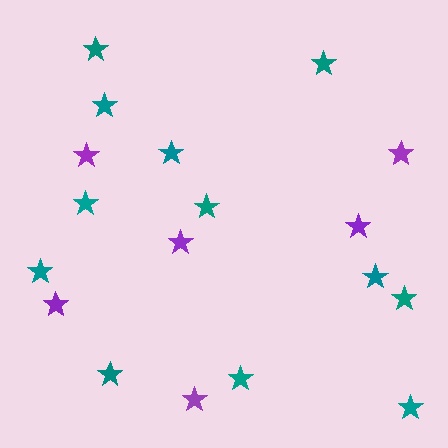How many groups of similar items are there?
There are 2 groups: one group of purple stars (6) and one group of teal stars (12).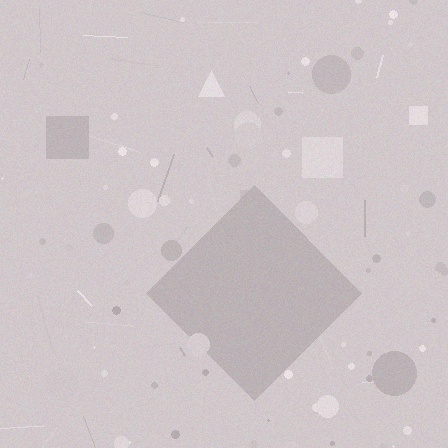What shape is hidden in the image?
A diamond is hidden in the image.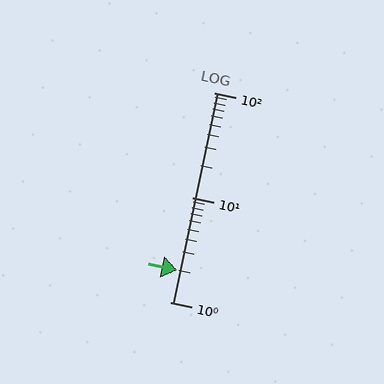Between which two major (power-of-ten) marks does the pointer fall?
The pointer is between 1 and 10.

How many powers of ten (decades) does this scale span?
The scale spans 2 decades, from 1 to 100.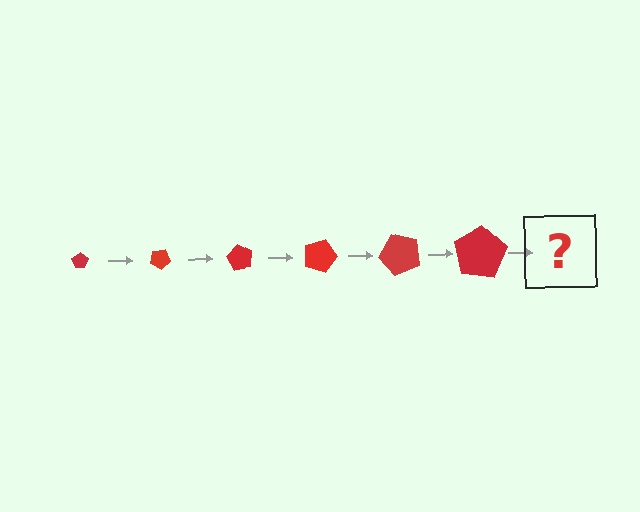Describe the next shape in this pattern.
It should be a pentagon, larger than the previous one and rotated 180 degrees from the start.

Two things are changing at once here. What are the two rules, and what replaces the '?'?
The two rules are that the pentagon grows larger each step and it rotates 30 degrees each step. The '?' should be a pentagon, larger than the previous one and rotated 180 degrees from the start.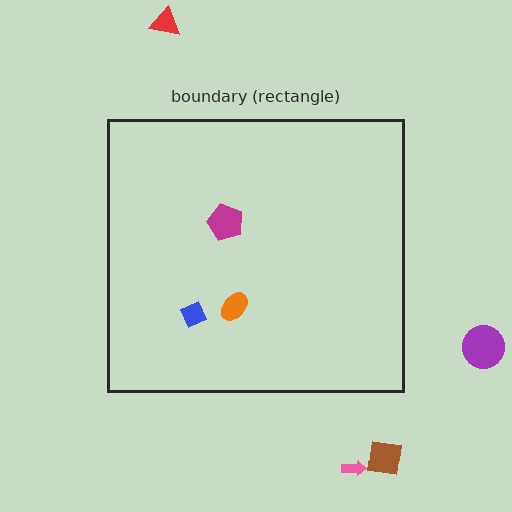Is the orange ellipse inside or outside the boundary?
Inside.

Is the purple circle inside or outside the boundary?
Outside.